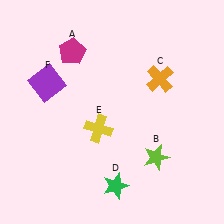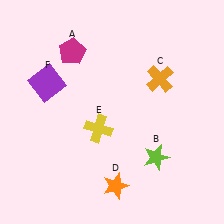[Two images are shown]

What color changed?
The star (D) changed from green in Image 1 to orange in Image 2.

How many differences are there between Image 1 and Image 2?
There is 1 difference between the two images.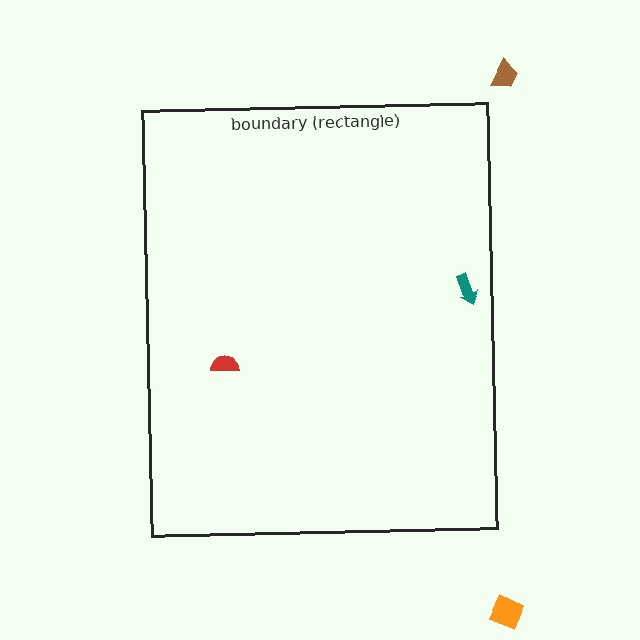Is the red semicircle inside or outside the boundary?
Inside.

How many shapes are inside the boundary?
2 inside, 2 outside.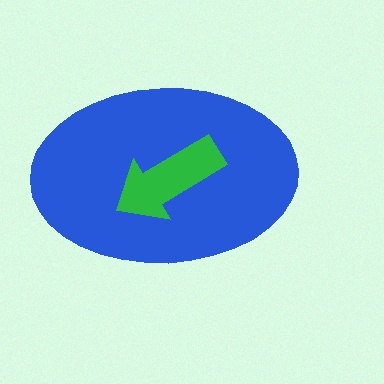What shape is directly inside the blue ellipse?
The green arrow.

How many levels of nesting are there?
2.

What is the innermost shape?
The green arrow.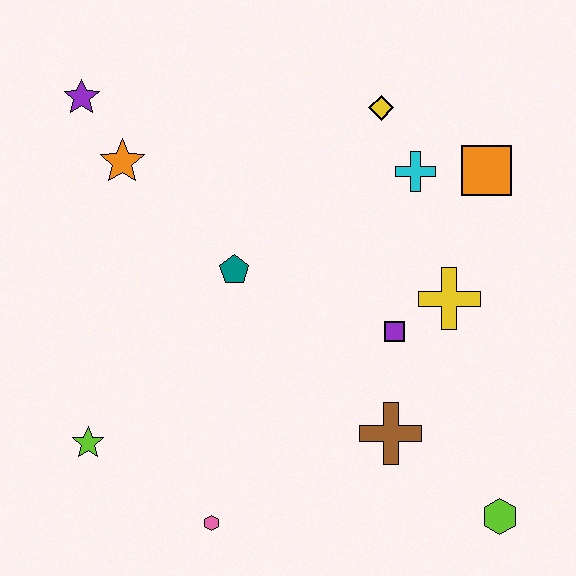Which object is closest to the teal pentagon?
The orange star is closest to the teal pentagon.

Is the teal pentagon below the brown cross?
No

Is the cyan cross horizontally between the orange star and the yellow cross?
Yes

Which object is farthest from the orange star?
The lime hexagon is farthest from the orange star.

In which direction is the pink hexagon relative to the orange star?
The pink hexagon is below the orange star.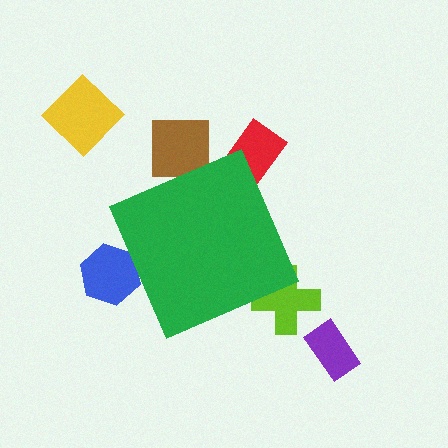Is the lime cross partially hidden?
Yes, the lime cross is partially hidden behind the green diamond.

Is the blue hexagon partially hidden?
Yes, the blue hexagon is partially hidden behind the green diamond.